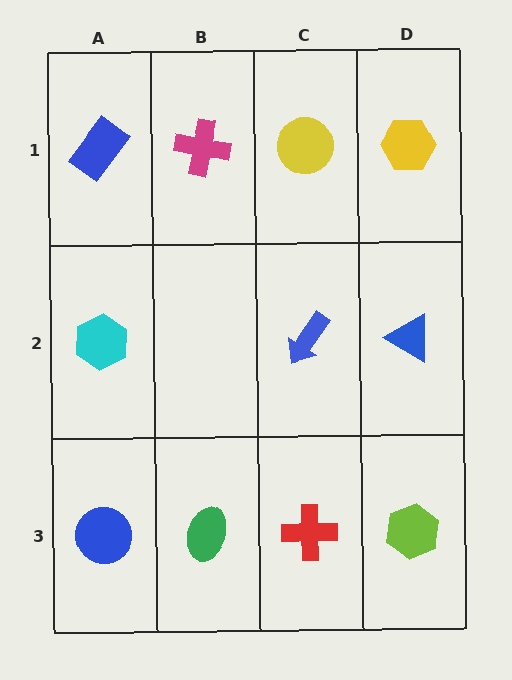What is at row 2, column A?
A cyan hexagon.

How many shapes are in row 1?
4 shapes.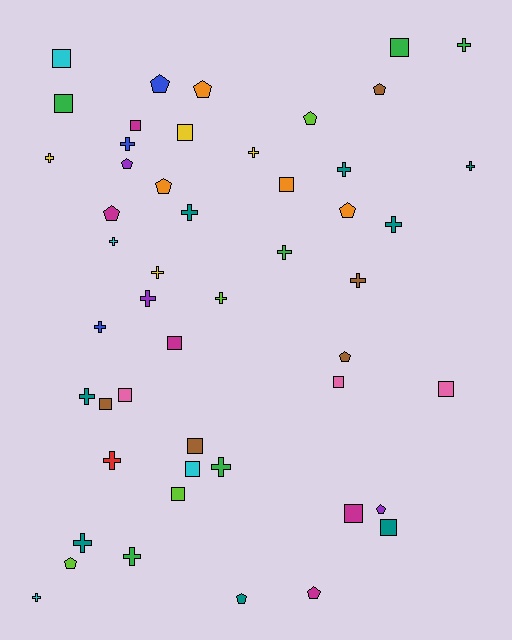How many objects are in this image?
There are 50 objects.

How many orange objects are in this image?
There are 4 orange objects.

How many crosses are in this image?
There are 21 crosses.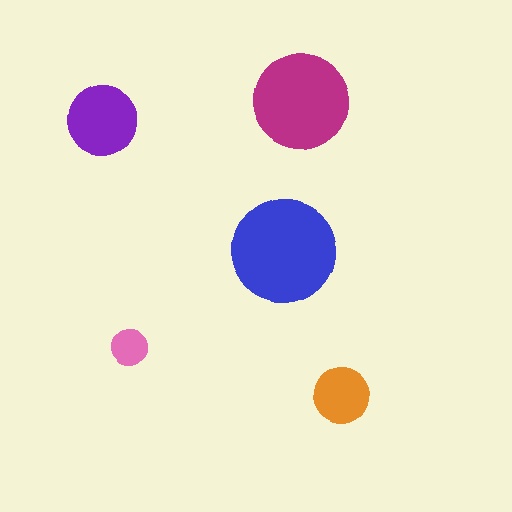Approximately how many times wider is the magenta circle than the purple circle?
About 1.5 times wider.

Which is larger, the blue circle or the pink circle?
The blue one.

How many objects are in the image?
There are 5 objects in the image.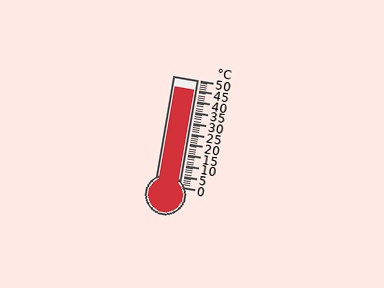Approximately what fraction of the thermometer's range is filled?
The thermometer is filled to approximately 90% of its range.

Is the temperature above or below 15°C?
The temperature is above 15°C.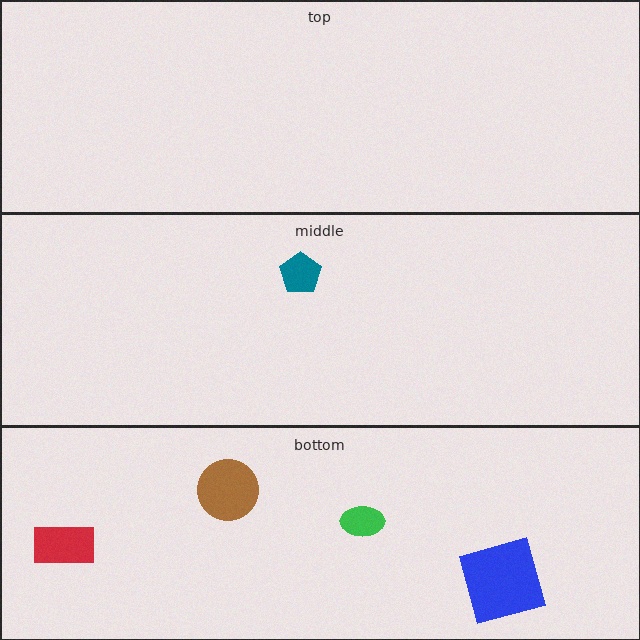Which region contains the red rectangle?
The bottom region.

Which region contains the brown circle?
The bottom region.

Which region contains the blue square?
The bottom region.